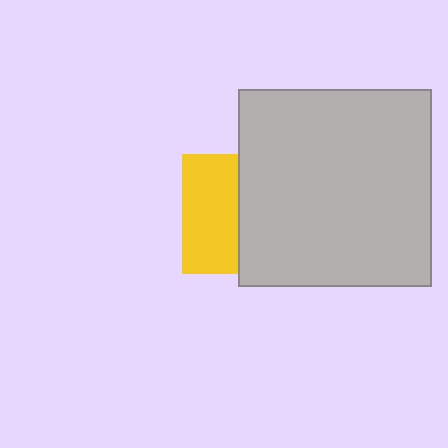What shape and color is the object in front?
The object in front is a light gray rectangle.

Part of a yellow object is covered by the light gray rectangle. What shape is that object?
It is a square.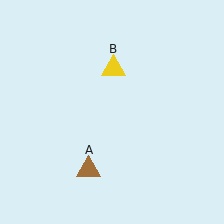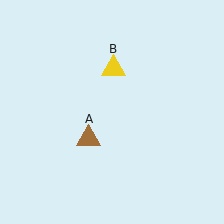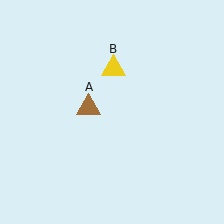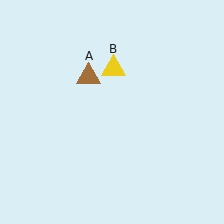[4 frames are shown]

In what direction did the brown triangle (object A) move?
The brown triangle (object A) moved up.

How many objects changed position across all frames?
1 object changed position: brown triangle (object A).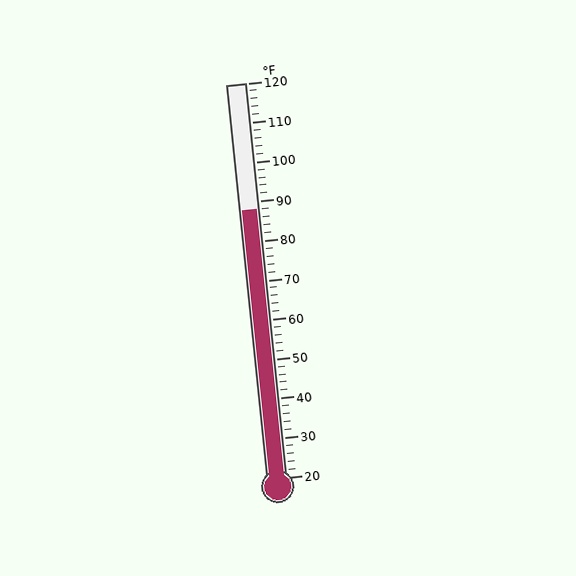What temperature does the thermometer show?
The thermometer shows approximately 88°F.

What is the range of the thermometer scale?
The thermometer scale ranges from 20°F to 120°F.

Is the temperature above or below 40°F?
The temperature is above 40°F.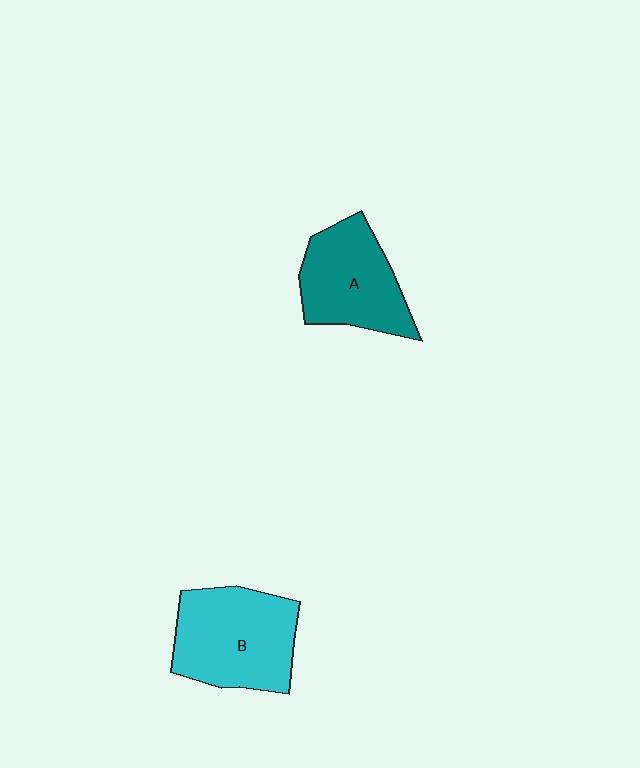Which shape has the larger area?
Shape B (cyan).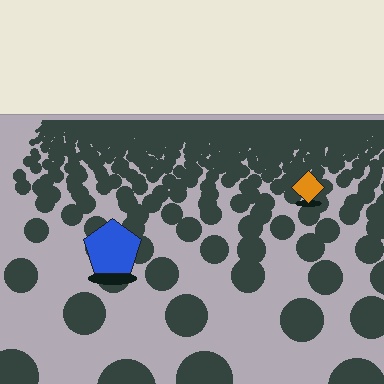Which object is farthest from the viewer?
The orange diamond is farthest from the viewer. It appears smaller and the ground texture around it is denser.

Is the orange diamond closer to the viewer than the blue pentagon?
No. The blue pentagon is closer — you can tell from the texture gradient: the ground texture is coarser near it.